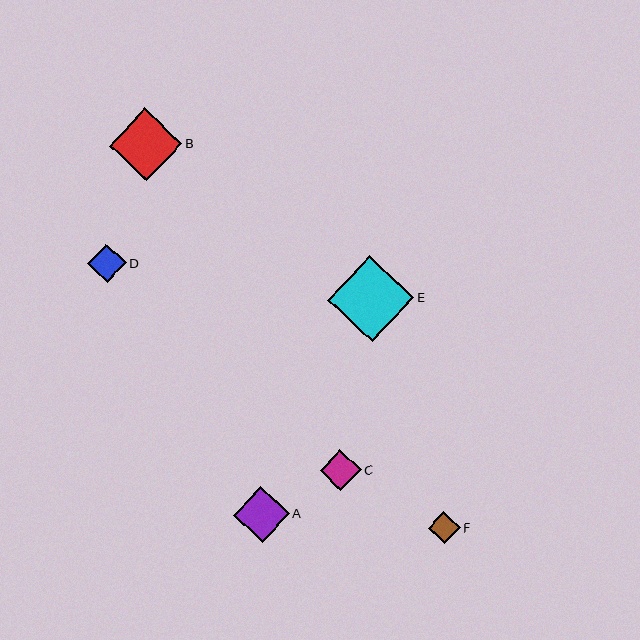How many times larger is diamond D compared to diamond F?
Diamond D is approximately 1.2 times the size of diamond F.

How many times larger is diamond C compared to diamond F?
Diamond C is approximately 1.3 times the size of diamond F.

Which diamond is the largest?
Diamond E is the largest with a size of approximately 86 pixels.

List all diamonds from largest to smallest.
From largest to smallest: E, B, A, C, D, F.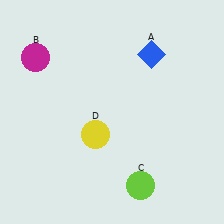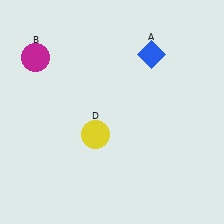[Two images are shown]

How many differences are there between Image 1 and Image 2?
There is 1 difference between the two images.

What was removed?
The lime circle (C) was removed in Image 2.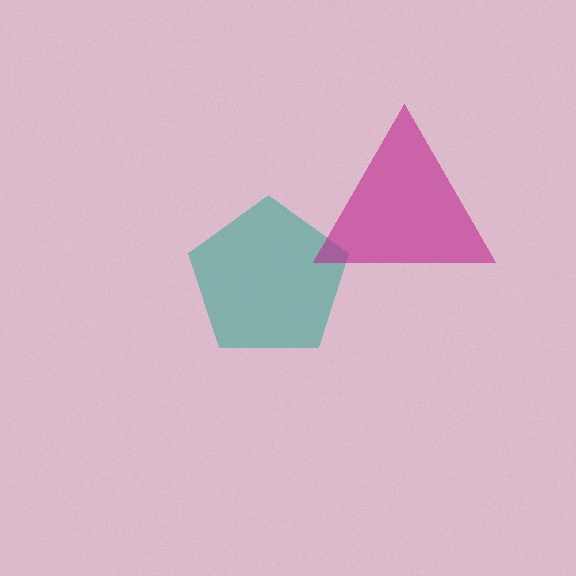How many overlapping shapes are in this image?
There are 2 overlapping shapes in the image.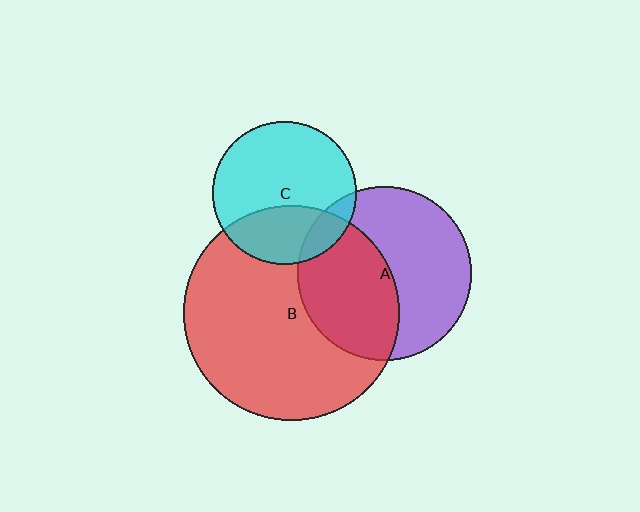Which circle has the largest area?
Circle B (red).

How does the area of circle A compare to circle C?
Approximately 1.5 times.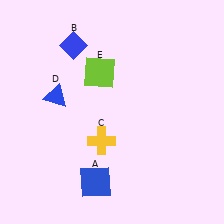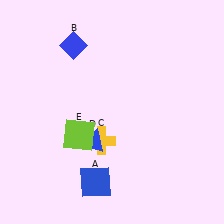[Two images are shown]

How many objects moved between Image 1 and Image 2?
2 objects moved between the two images.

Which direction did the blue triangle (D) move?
The blue triangle (D) moved down.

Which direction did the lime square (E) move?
The lime square (E) moved down.